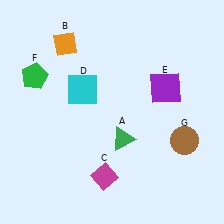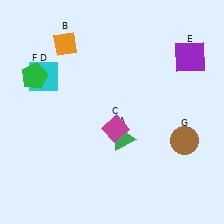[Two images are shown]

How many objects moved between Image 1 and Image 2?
3 objects moved between the two images.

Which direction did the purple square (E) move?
The purple square (E) moved up.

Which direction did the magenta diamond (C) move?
The magenta diamond (C) moved up.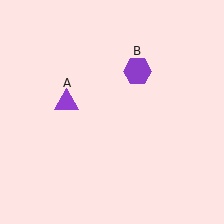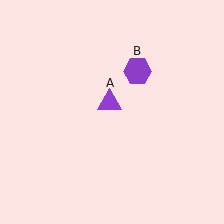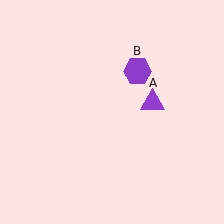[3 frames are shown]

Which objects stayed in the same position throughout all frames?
Purple hexagon (object B) remained stationary.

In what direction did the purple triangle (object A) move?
The purple triangle (object A) moved right.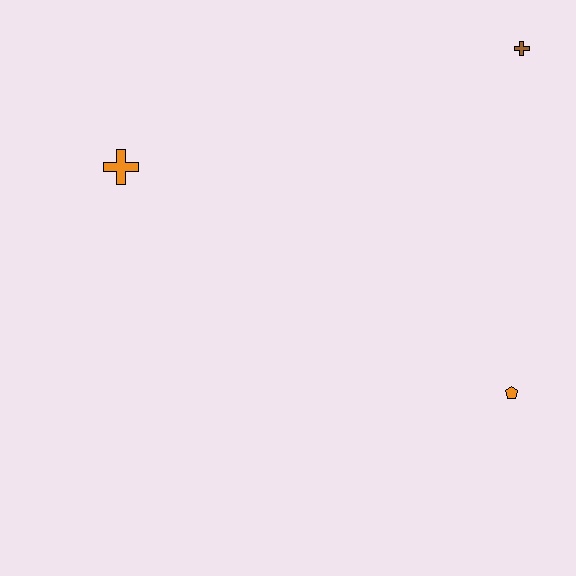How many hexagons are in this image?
There are no hexagons.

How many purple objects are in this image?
There are no purple objects.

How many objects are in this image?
There are 3 objects.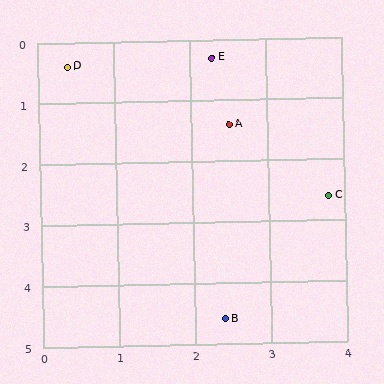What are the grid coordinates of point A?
Point A is at approximately (2.5, 1.4).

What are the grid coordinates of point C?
Point C is at approximately (3.8, 2.6).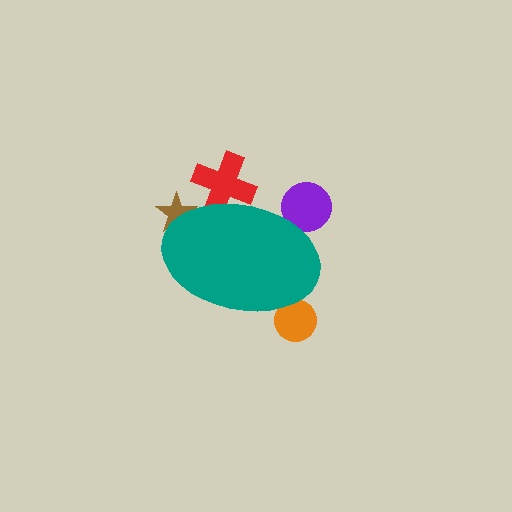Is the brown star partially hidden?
Yes, the brown star is partially hidden behind the teal ellipse.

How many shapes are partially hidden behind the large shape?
4 shapes are partially hidden.